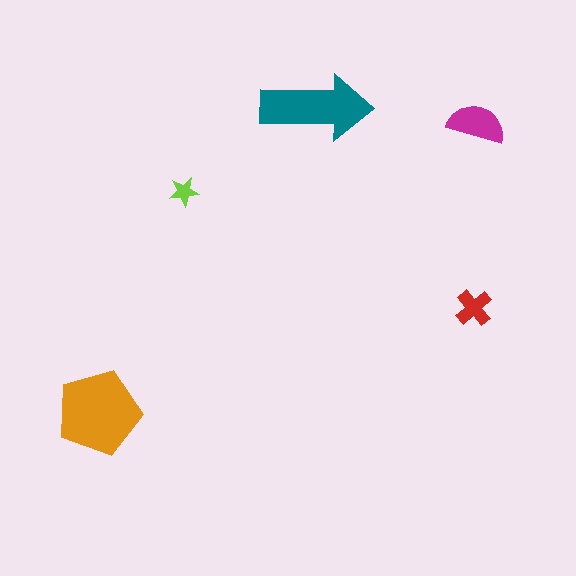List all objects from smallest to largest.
The lime star, the red cross, the magenta semicircle, the teal arrow, the orange pentagon.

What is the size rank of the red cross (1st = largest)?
4th.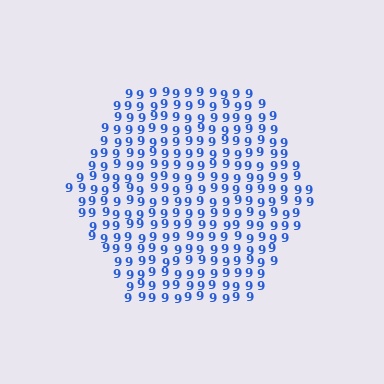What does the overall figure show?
The overall figure shows a hexagon.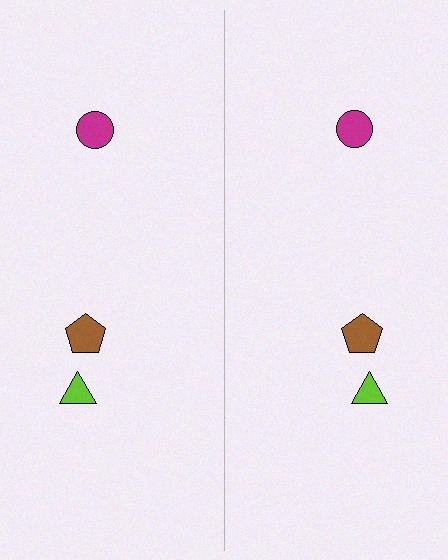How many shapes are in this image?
There are 6 shapes in this image.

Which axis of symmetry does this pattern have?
The pattern has a vertical axis of symmetry running through the center of the image.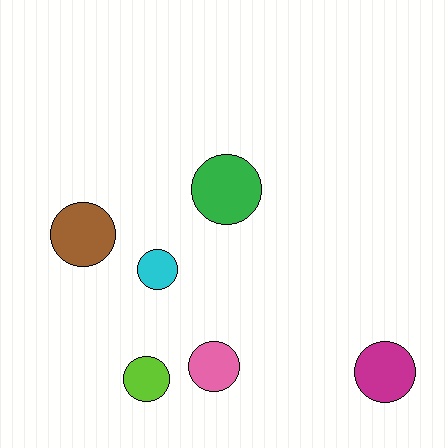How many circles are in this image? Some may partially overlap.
There are 6 circles.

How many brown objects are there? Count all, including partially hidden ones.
There is 1 brown object.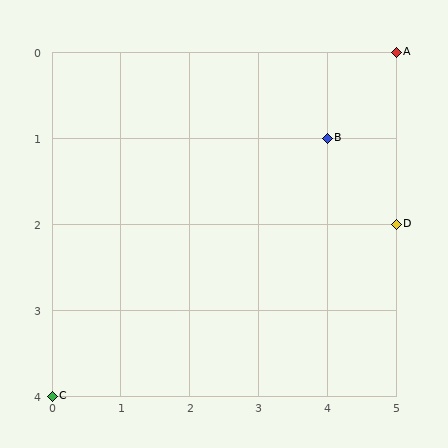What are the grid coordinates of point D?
Point D is at grid coordinates (5, 2).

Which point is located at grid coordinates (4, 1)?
Point B is at (4, 1).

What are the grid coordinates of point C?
Point C is at grid coordinates (0, 4).